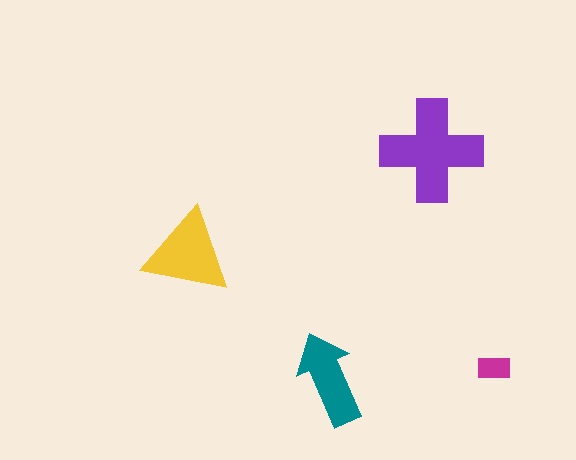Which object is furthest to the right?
The magenta rectangle is rightmost.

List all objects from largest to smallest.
The purple cross, the yellow triangle, the teal arrow, the magenta rectangle.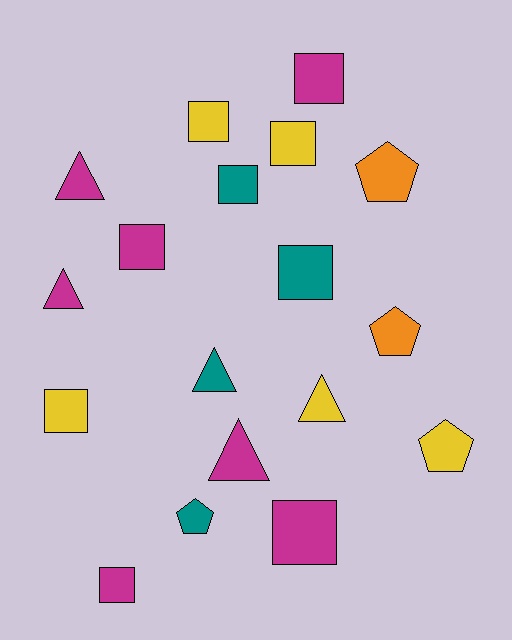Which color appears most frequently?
Magenta, with 7 objects.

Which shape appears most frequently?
Square, with 9 objects.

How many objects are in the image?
There are 18 objects.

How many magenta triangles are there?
There are 3 magenta triangles.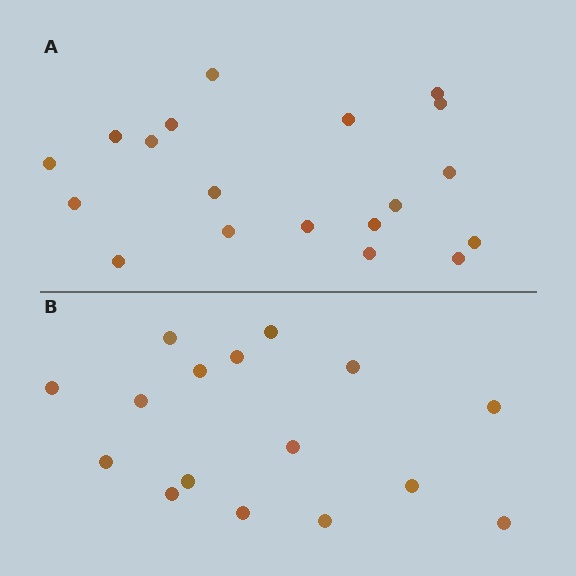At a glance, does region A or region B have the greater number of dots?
Region A (the top region) has more dots.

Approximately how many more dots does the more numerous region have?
Region A has just a few more — roughly 2 or 3 more dots than region B.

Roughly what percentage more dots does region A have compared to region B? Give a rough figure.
About 20% more.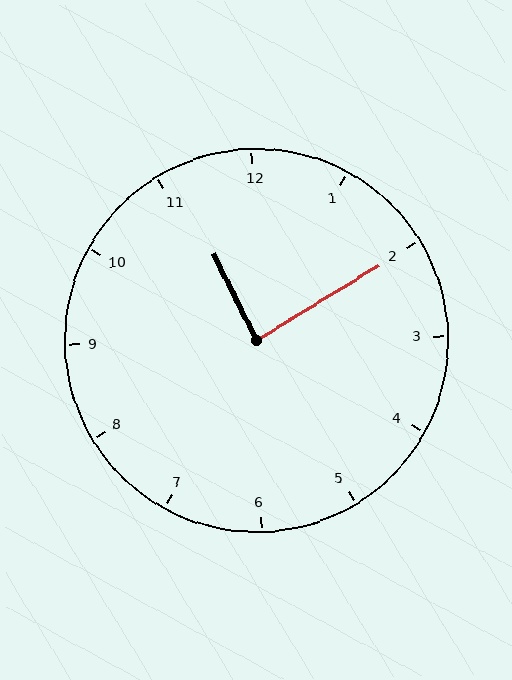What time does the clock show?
11:10.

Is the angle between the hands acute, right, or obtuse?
It is right.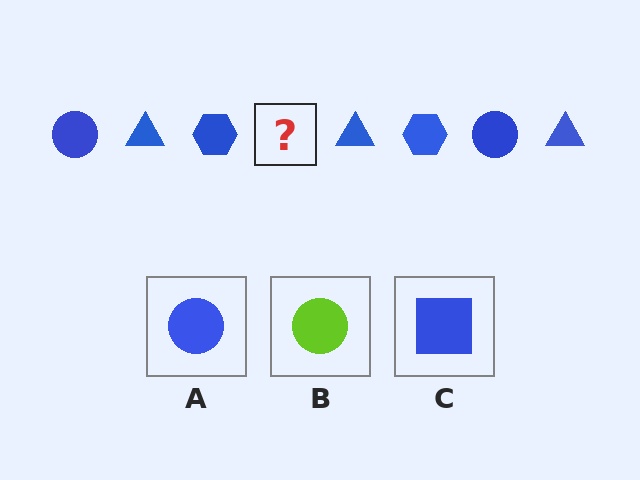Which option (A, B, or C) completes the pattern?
A.